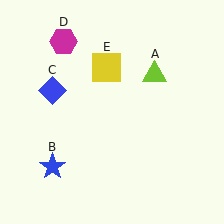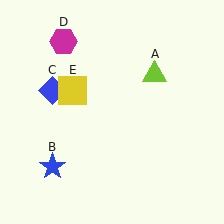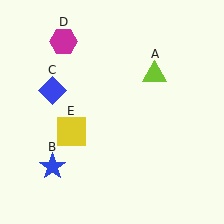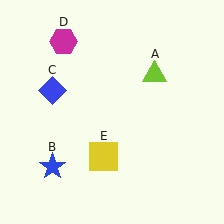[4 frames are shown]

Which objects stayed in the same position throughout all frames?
Lime triangle (object A) and blue star (object B) and blue diamond (object C) and magenta hexagon (object D) remained stationary.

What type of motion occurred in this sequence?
The yellow square (object E) rotated counterclockwise around the center of the scene.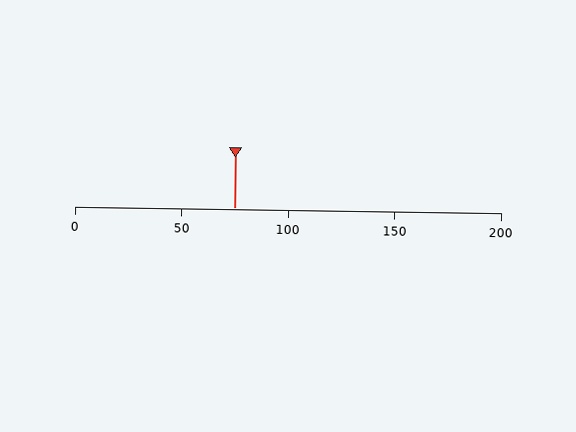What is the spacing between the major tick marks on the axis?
The major ticks are spaced 50 apart.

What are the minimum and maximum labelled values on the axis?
The axis runs from 0 to 200.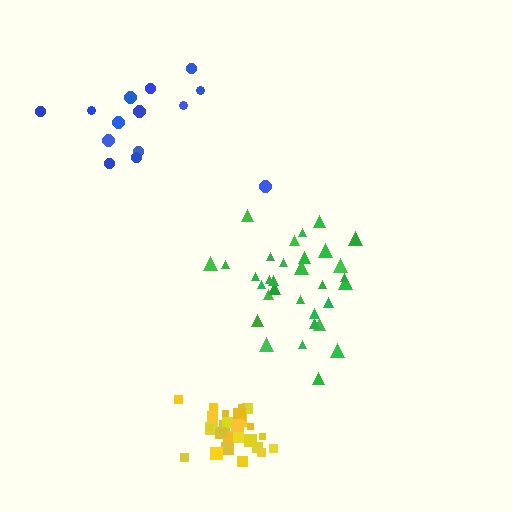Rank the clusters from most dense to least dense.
yellow, green, blue.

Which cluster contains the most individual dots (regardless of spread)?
Green (32).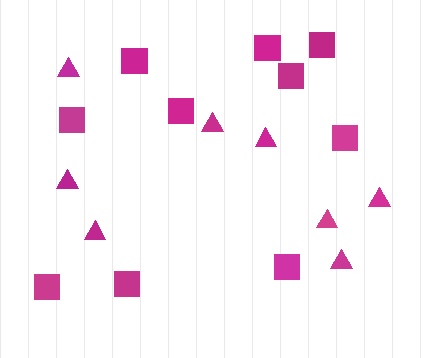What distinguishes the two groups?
There are 2 groups: one group of triangles (8) and one group of squares (10).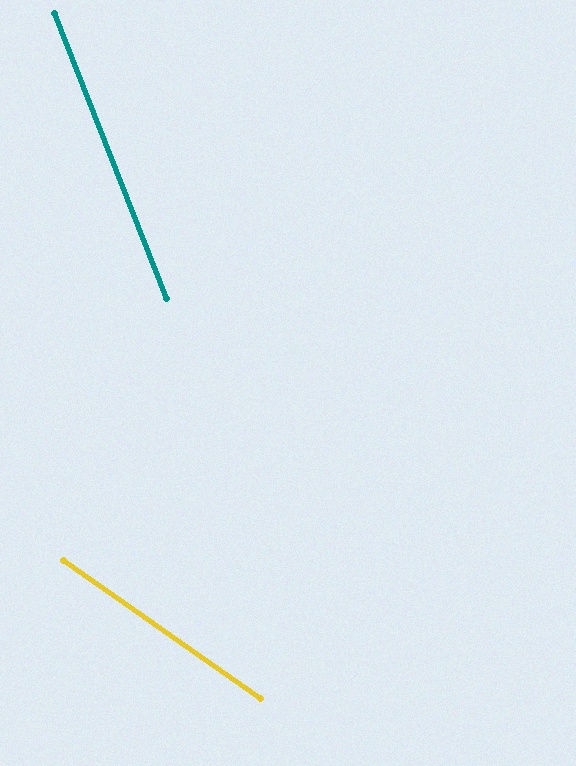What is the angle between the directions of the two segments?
Approximately 34 degrees.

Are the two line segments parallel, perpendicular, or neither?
Neither parallel nor perpendicular — they differ by about 34°.